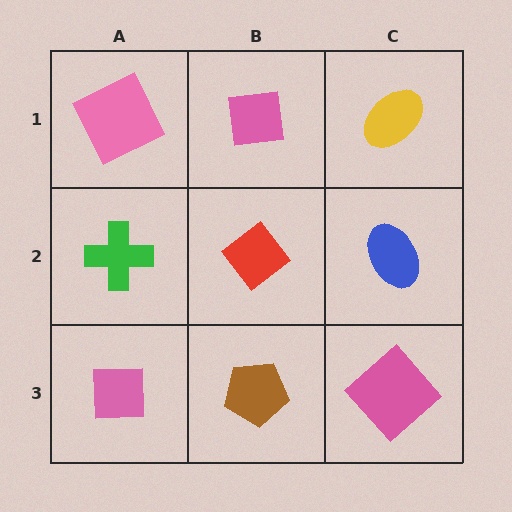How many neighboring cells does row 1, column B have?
3.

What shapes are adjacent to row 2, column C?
A yellow ellipse (row 1, column C), a pink diamond (row 3, column C), a red diamond (row 2, column B).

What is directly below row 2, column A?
A pink square.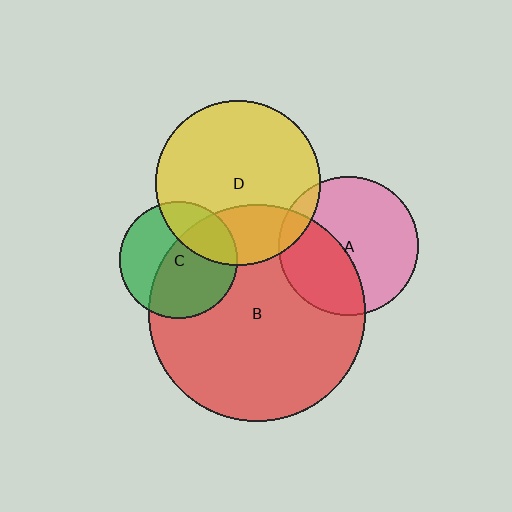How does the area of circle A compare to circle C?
Approximately 1.4 times.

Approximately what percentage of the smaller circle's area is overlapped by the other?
Approximately 40%.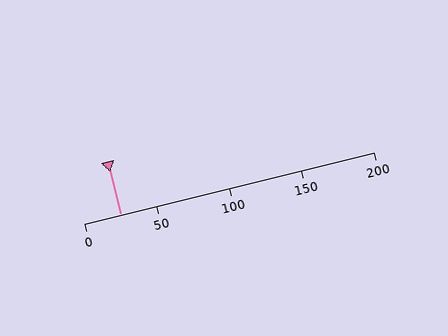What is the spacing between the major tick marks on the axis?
The major ticks are spaced 50 apart.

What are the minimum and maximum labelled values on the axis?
The axis runs from 0 to 200.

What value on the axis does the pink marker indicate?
The marker indicates approximately 25.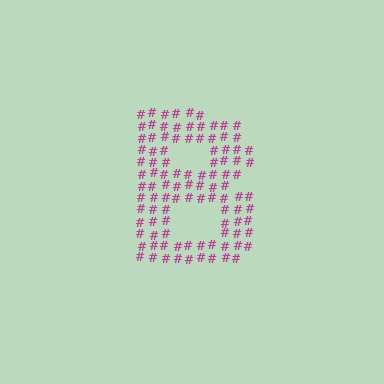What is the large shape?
The large shape is the letter B.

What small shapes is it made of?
It is made of small hash symbols.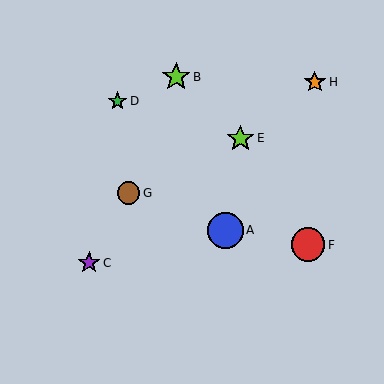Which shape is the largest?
The blue circle (labeled A) is the largest.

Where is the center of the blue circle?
The center of the blue circle is at (226, 230).